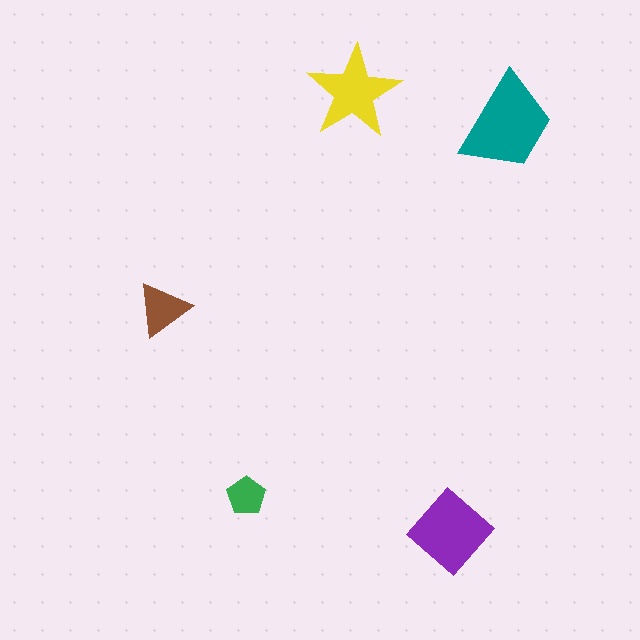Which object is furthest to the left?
The brown triangle is leftmost.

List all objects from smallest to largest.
The green pentagon, the brown triangle, the yellow star, the purple diamond, the teal trapezoid.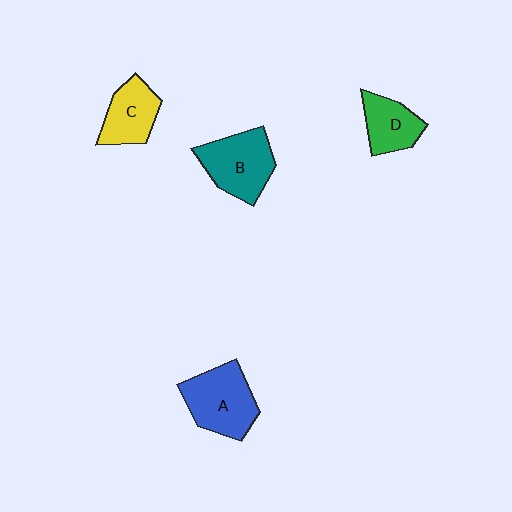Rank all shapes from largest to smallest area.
From largest to smallest: A (blue), B (teal), C (yellow), D (green).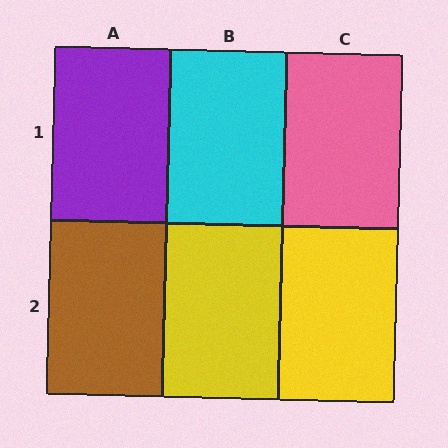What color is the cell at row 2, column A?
Brown.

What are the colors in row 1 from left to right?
Purple, cyan, pink.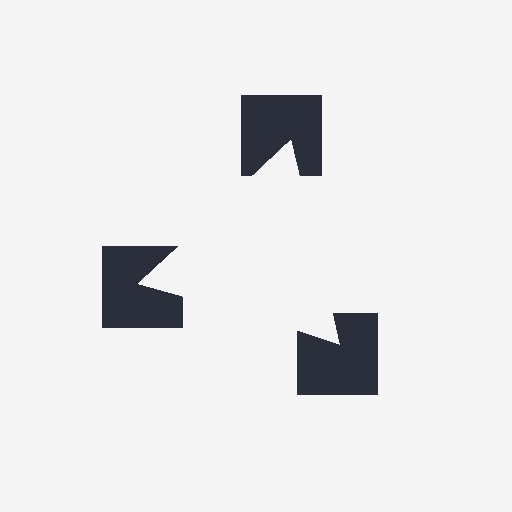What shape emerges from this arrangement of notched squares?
An illusory triangle — its edges are inferred from the aligned wedge cuts in the notched squares, not physically drawn.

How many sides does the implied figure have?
3 sides.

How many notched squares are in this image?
There are 3 — one at each vertex of the illusory triangle.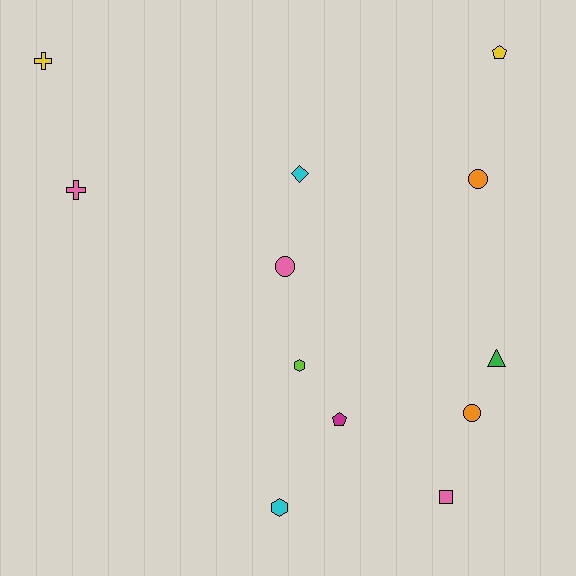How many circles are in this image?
There are 3 circles.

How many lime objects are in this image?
There is 1 lime object.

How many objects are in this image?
There are 12 objects.